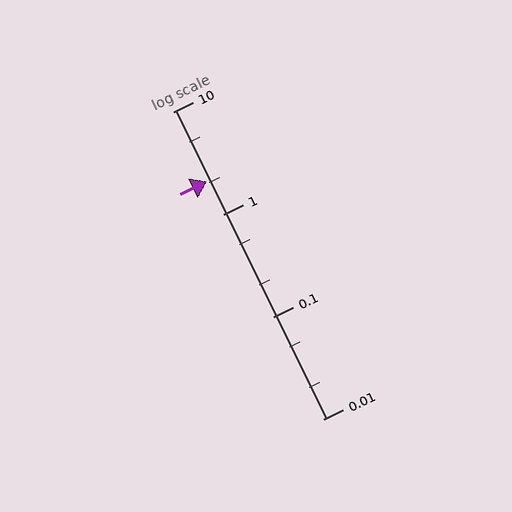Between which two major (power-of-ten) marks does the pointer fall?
The pointer is between 1 and 10.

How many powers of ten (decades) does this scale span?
The scale spans 3 decades, from 0.01 to 10.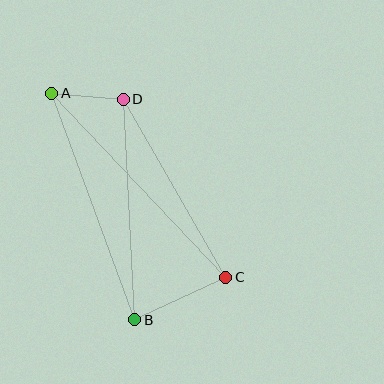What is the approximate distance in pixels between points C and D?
The distance between C and D is approximately 206 pixels.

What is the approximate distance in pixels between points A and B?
The distance between A and B is approximately 241 pixels.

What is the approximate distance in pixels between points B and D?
The distance between B and D is approximately 221 pixels.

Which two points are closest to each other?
Points A and D are closest to each other.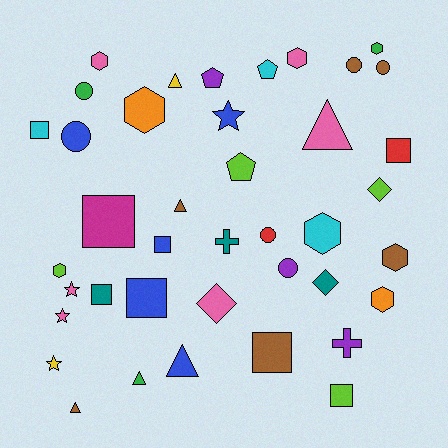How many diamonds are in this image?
There are 3 diamonds.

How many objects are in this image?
There are 40 objects.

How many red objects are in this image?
There are 2 red objects.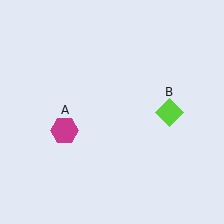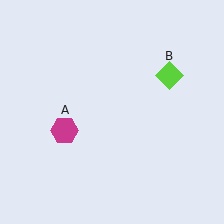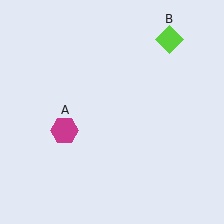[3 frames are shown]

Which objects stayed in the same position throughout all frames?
Magenta hexagon (object A) remained stationary.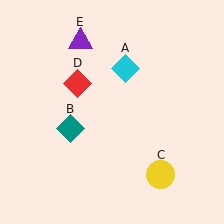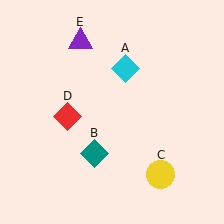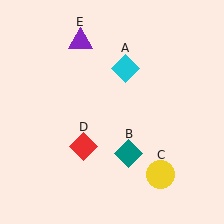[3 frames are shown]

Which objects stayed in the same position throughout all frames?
Cyan diamond (object A) and yellow circle (object C) and purple triangle (object E) remained stationary.